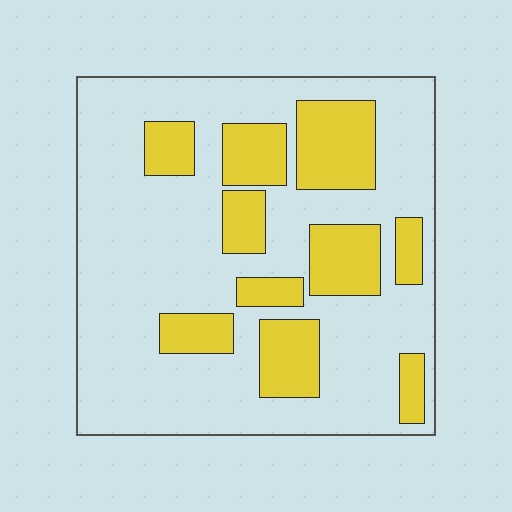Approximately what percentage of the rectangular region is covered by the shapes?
Approximately 30%.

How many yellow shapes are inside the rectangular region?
10.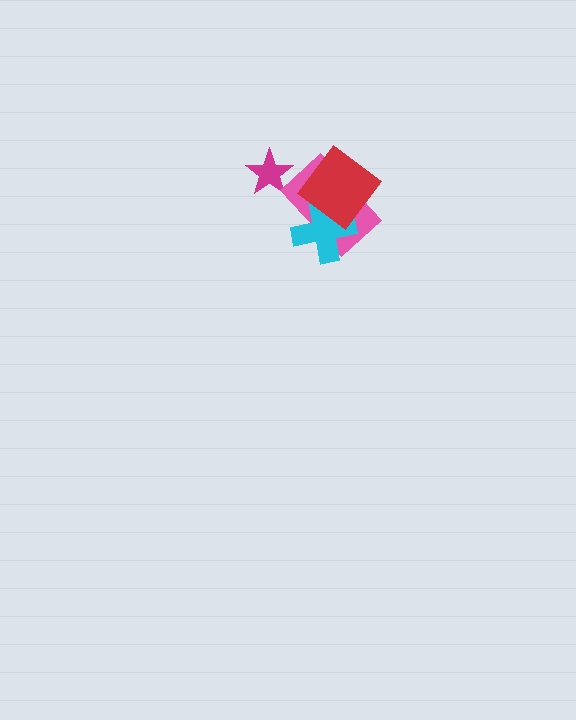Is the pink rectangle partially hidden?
Yes, it is partially covered by another shape.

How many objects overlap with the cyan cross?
2 objects overlap with the cyan cross.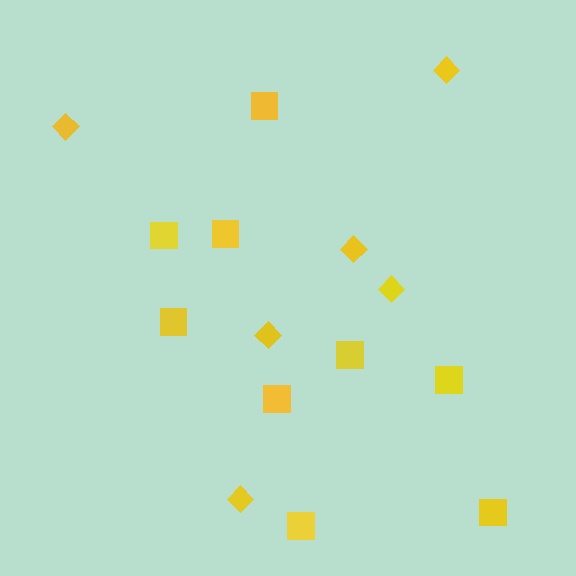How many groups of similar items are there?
There are 2 groups: one group of squares (9) and one group of diamonds (6).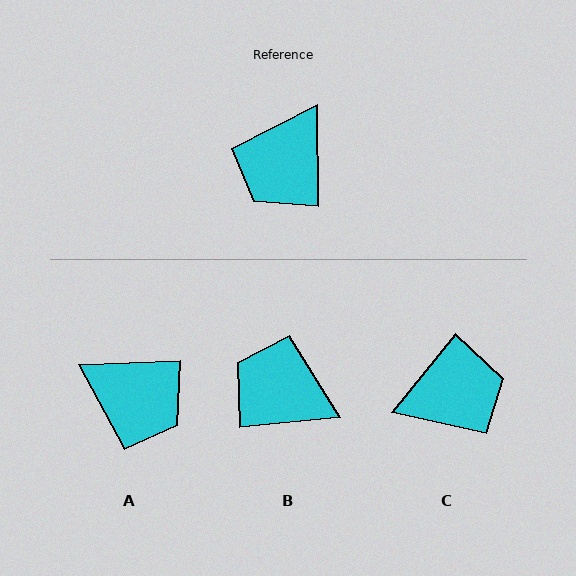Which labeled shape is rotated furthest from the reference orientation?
C, about 141 degrees away.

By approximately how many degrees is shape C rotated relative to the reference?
Approximately 141 degrees counter-clockwise.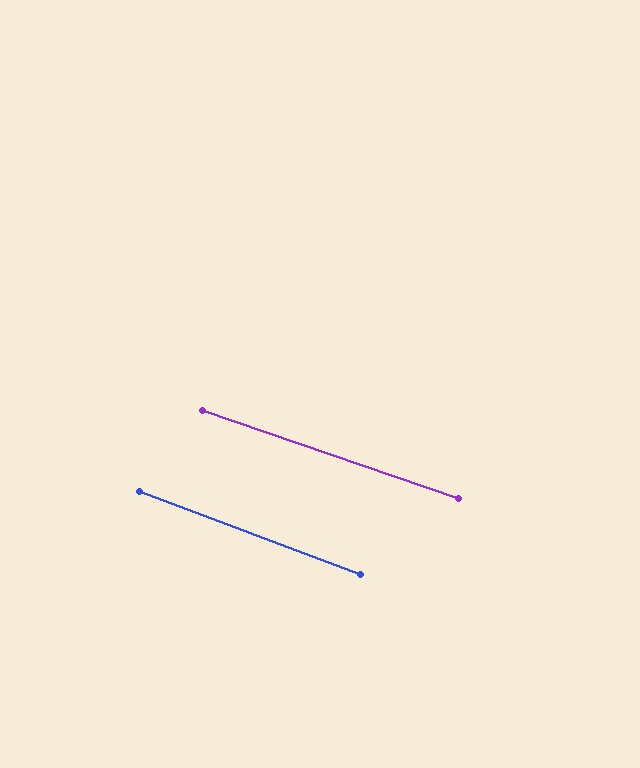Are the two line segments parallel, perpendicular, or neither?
Parallel — their directions differ by only 1.7°.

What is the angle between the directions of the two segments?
Approximately 2 degrees.